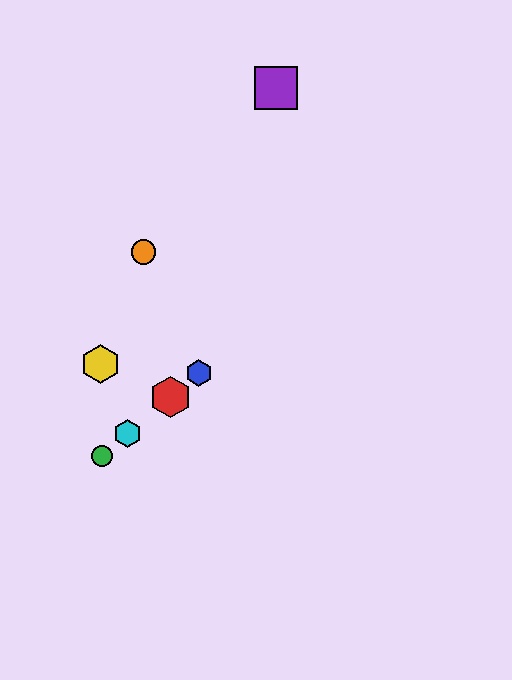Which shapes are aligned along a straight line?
The red hexagon, the blue hexagon, the green circle, the cyan hexagon are aligned along a straight line.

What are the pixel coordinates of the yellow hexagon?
The yellow hexagon is at (101, 364).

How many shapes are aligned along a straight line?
4 shapes (the red hexagon, the blue hexagon, the green circle, the cyan hexagon) are aligned along a straight line.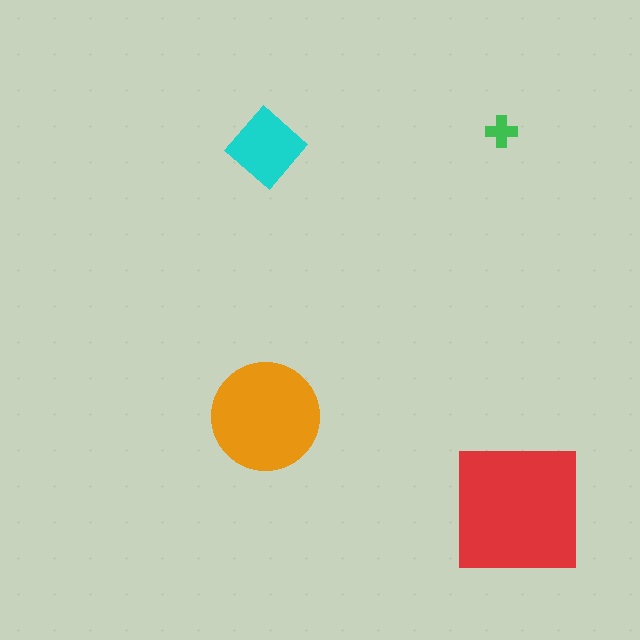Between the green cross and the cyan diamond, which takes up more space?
The cyan diamond.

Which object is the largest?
The red square.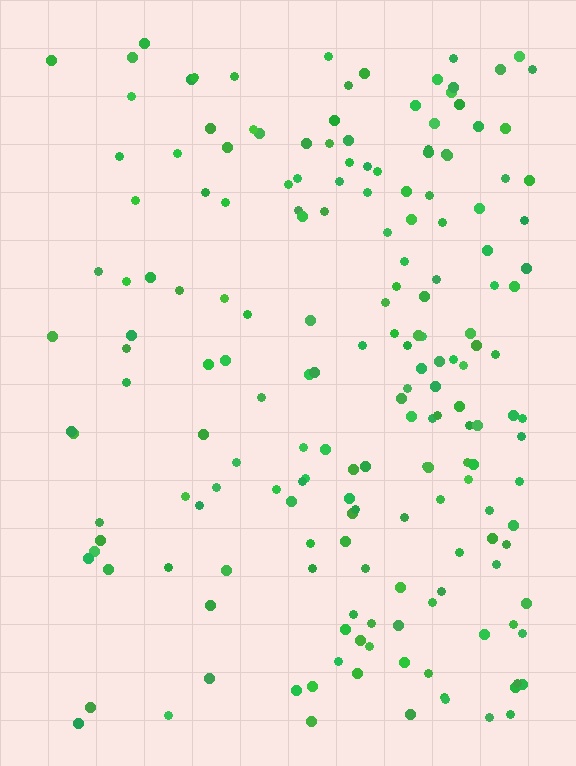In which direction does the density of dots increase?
From left to right, with the right side densest.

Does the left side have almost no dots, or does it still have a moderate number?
Still a moderate number, just noticeably fewer than the right.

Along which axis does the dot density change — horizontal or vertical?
Horizontal.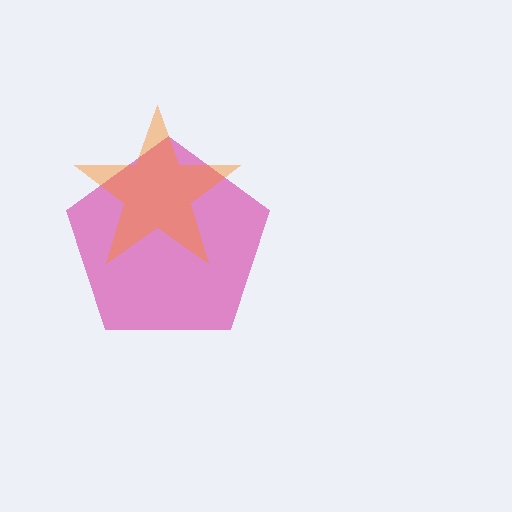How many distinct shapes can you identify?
There are 2 distinct shapes: a magenta pentagon, an orange star.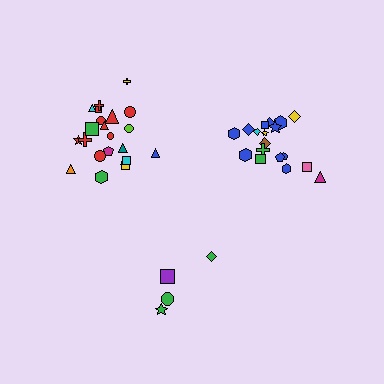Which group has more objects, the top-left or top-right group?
The top-left group.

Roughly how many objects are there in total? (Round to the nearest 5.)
Roughly 45 objects in total.